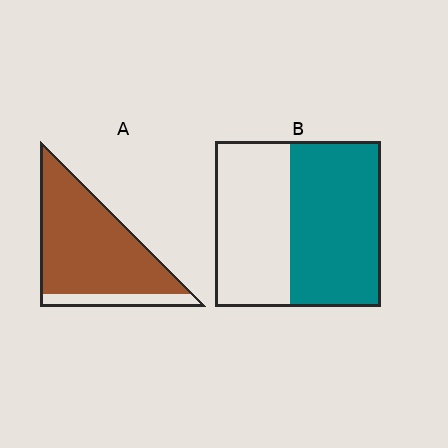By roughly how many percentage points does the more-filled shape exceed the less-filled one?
By roughly 30 percentage points (A over B).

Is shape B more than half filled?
Yes.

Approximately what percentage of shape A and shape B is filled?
A is approximately 85% and B is approximately 55%.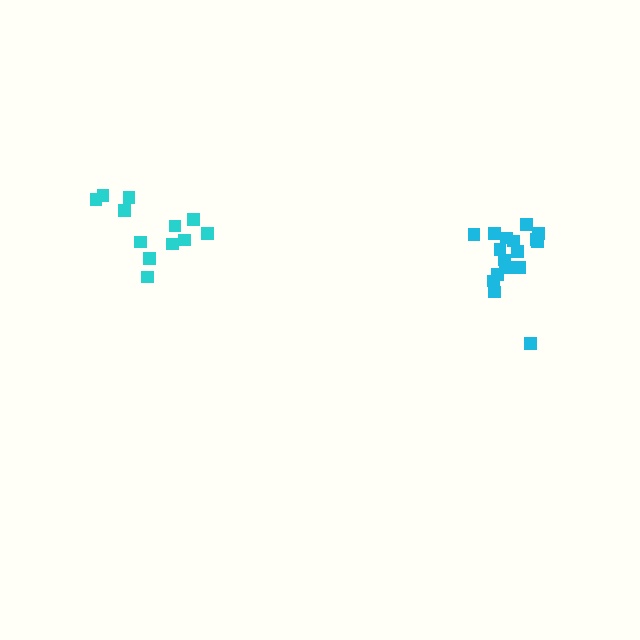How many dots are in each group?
Group 1: 12 dots, Group 2: 18 dots (30 total).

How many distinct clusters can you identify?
There are 2 distinct clusters.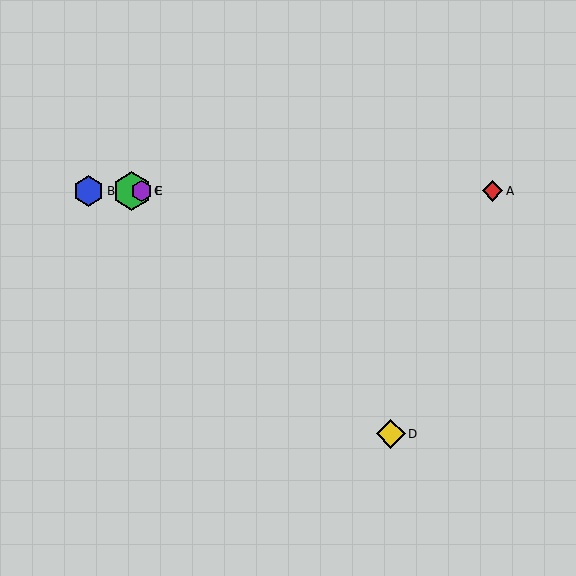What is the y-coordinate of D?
Object D is at y≈434.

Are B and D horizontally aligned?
No, B is at y≈191 and D is at y≈434.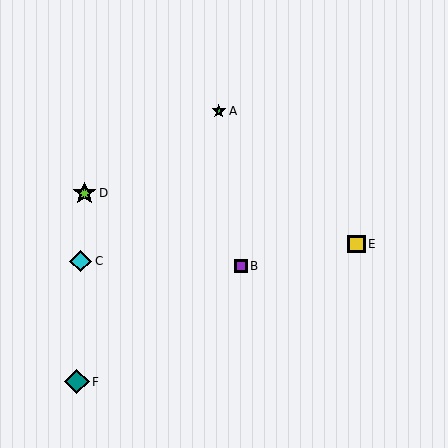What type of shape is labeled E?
Shape E is a yellow square.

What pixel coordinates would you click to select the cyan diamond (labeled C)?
Click at (81, 261) to select the cyan diamond C.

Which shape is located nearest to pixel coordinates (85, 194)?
The lime star (labeled D) at (85, 193) is nearest to that location.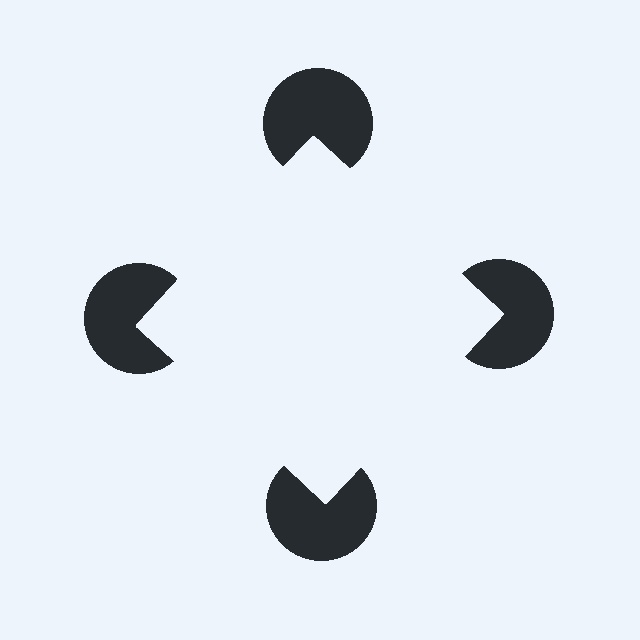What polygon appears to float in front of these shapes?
An illusory square — its edges are inferred from the aligned wedge cuts in the pac-man discs, not physically drawn.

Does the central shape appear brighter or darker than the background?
It typically appears slightly brighter than the background, even though no actual brightness change is drawn.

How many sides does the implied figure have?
4 sides.